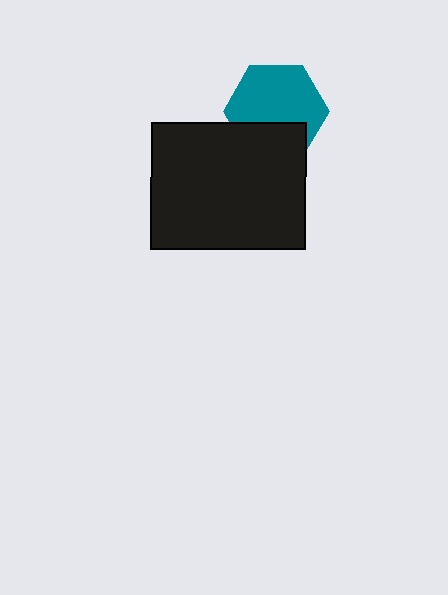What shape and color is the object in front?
The object in front is a black rectangle.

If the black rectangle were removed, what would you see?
You would see the complete teal hexagon.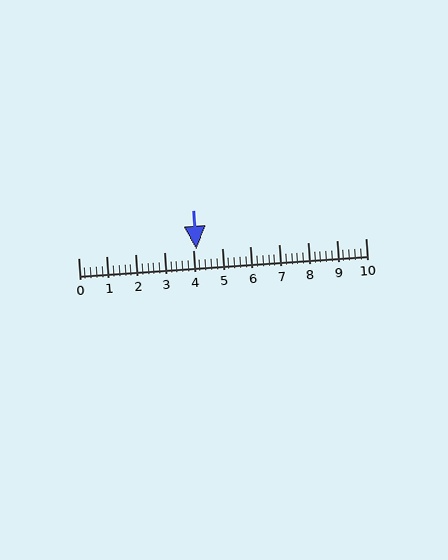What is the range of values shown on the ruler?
The ruler shows values from 0 to 10.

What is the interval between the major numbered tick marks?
The major tick marks are spaced 1 units apart.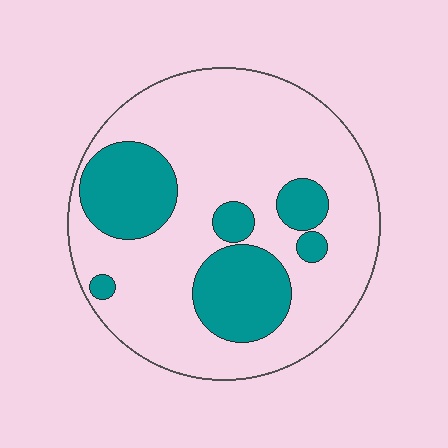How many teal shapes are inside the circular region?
6.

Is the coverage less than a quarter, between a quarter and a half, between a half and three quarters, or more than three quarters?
Between a quarter and a half.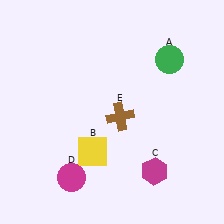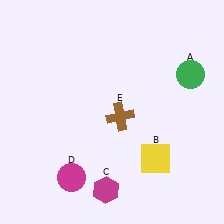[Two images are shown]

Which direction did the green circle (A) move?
The green circle (A) moved right.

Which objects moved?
The objects that moved are: the green circle (A), the yellow square (B), the magenta hexagon (C).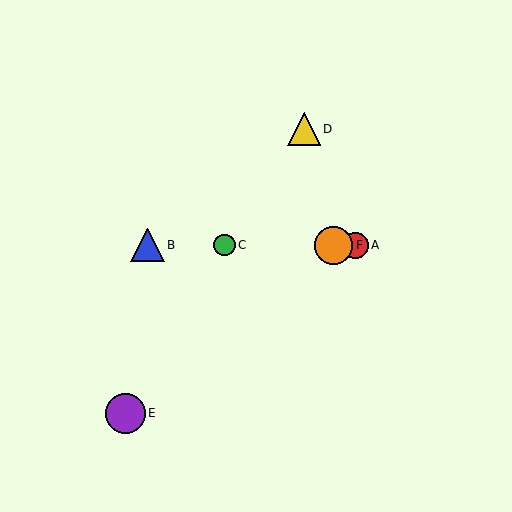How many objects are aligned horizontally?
4 objects (A, B, C, F) are aligned horizontally.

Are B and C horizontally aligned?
Yes, both are at y≈245.